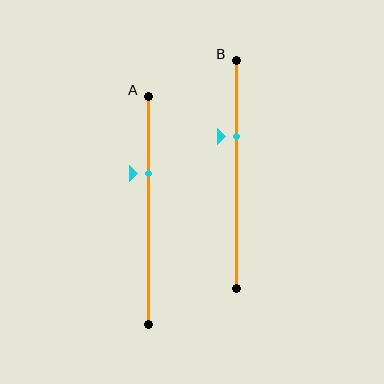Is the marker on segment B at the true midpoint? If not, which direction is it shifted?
No, the marker on segment B is shifted upward by about 17% of the segment length.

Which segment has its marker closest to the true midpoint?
Segment A has its marker closest to the true midpoint.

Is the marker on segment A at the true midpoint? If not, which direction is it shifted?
No, the marker on segment A is shifted upward by about 16% of the segment length.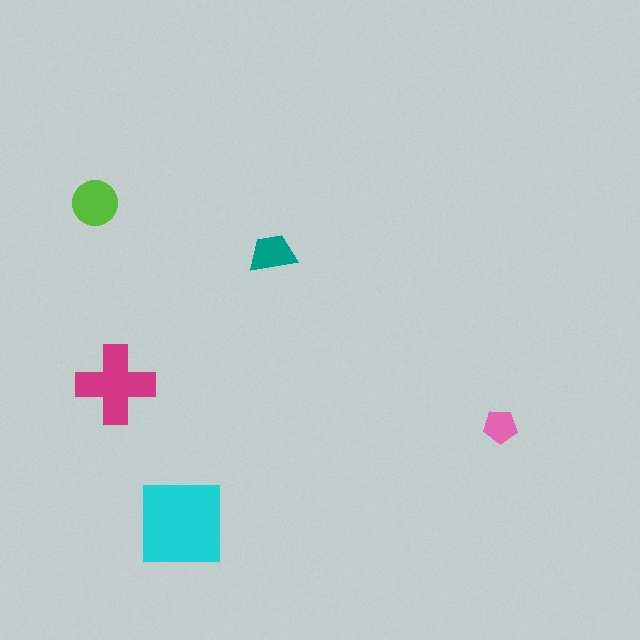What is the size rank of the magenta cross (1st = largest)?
2nd.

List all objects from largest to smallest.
The cyan square, the magenta cross, the lime circle, the teal trapezoid, the pink pentagon.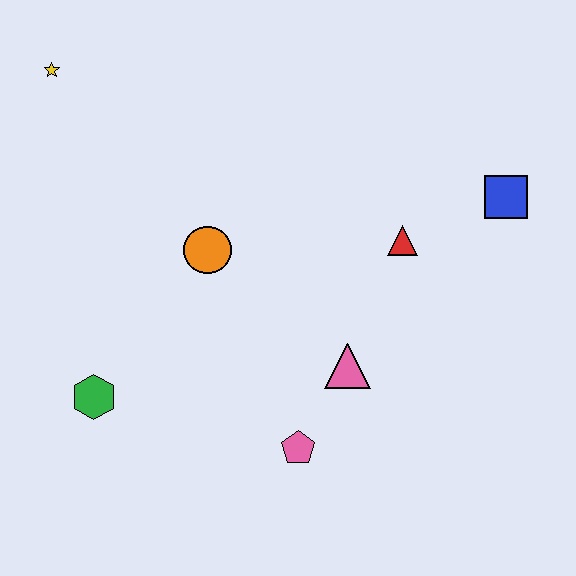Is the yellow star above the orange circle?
Yes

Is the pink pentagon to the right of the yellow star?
Yes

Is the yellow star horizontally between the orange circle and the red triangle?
No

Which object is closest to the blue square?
The red triangle is closest to the blue square.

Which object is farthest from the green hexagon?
The blue square is farthest from the green hexagon.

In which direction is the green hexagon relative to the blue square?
The green hexagon is to the left of the blue square.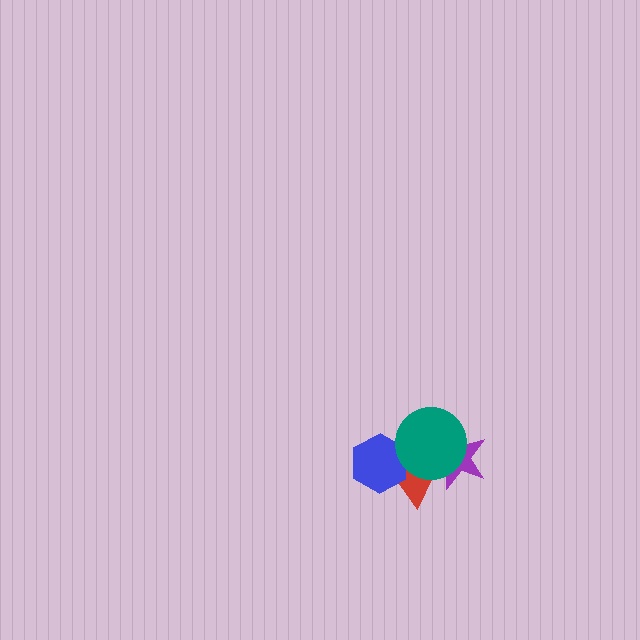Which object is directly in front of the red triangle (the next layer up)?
The blue hexagon is directly in front of the red triangle.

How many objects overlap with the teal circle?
3 objects overlap with the teal circle.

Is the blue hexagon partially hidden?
Yes, it is partially covered by another shape.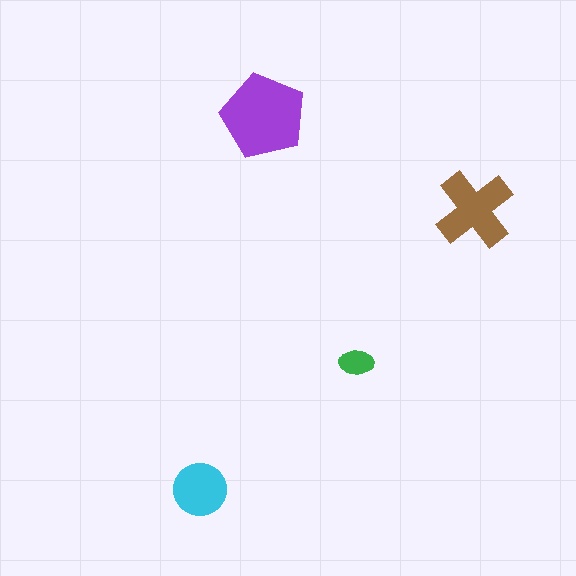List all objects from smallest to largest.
The green ellipse, the cyan circle, the brown cross, the purple pentagon.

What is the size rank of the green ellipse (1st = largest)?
4th.